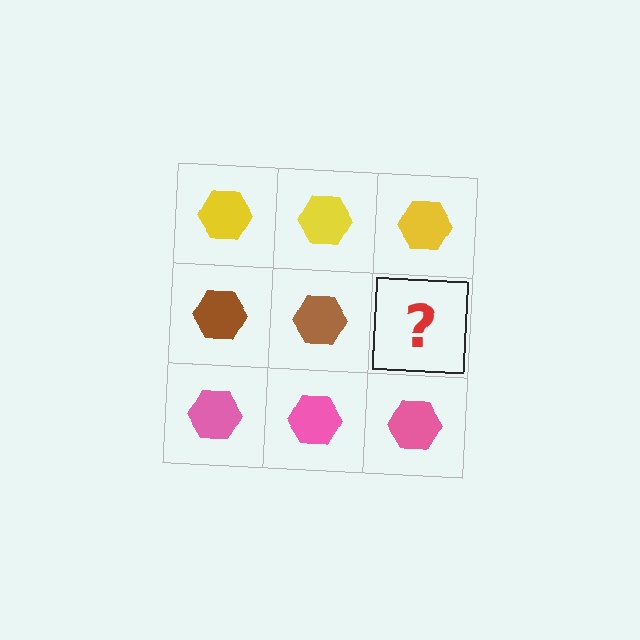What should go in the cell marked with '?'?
The missing cell should contain a brown hexagon.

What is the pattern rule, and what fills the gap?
The rule is that each row has a consistent color. The gap should be filled with a brown hexagon.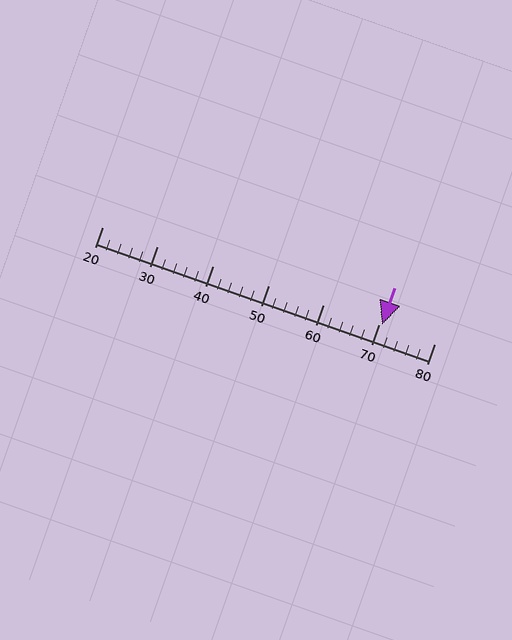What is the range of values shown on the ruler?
The ruler shows values from 20 to 80.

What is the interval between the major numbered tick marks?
The major tick marks are spaced 10 units apart.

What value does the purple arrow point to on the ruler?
The purple arrow points to approximately 70.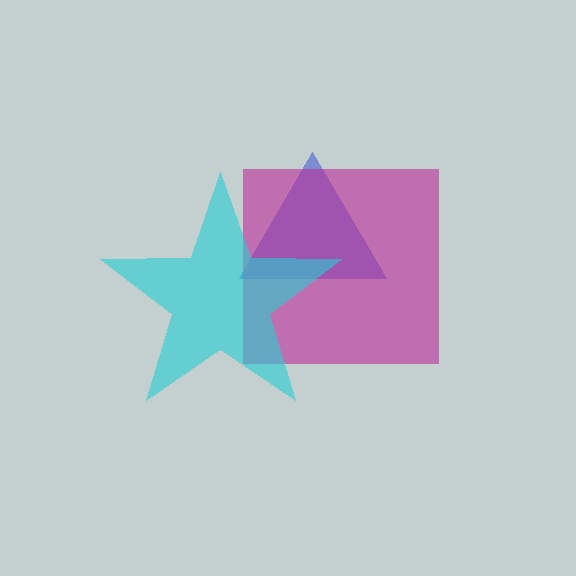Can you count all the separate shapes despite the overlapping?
Yes, there are 3 separate shapes.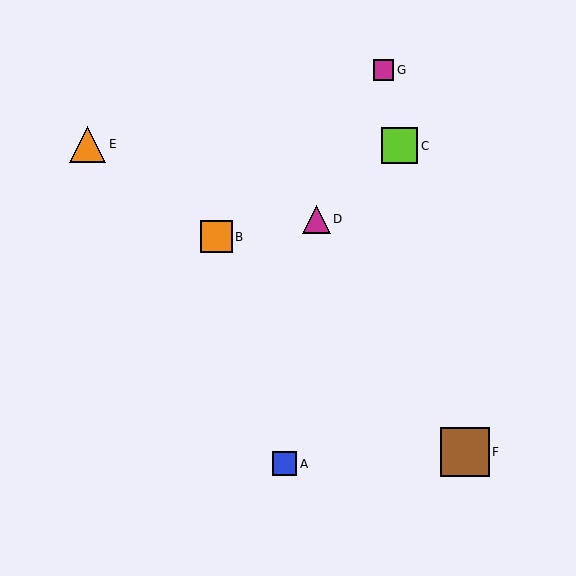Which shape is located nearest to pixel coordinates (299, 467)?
The blue square (labeled A) at (285, 464) is nearest to that location.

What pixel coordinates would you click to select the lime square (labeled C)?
Click at (400, 146) to select the lime square C.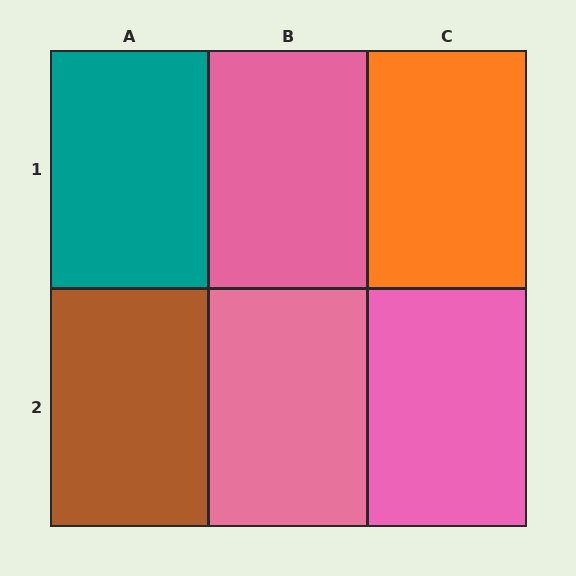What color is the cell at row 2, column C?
Pink.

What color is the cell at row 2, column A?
Brown.